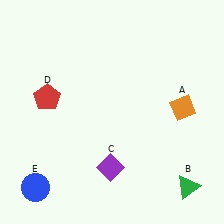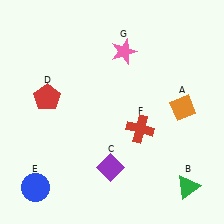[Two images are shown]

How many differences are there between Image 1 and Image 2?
There are 2 differences between the two images.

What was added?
A red cross (F), a pink star (G) were added in Image 2.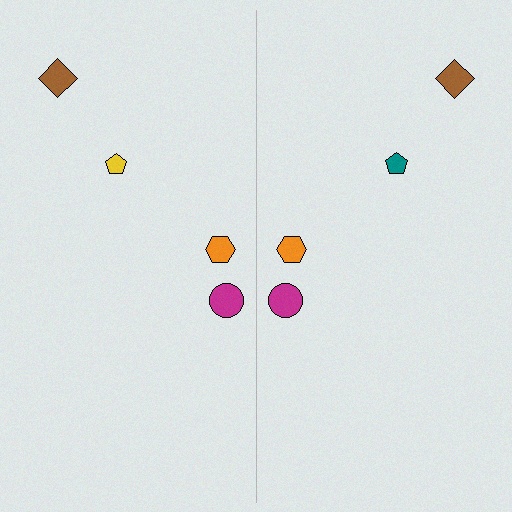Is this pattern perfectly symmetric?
No, the pattern is not perfectly symmetric. The teal pentagon on the right side breaks the symmetry — its mirror counterpart is yellow.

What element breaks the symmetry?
The teal pentagon on the right side breaks the symmetry — its mirror counterpart is yellow.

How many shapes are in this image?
There are 8 shapes in this image.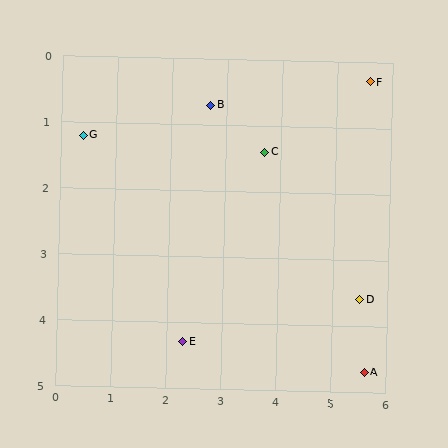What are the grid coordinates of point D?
Point D is at approximately (5.5, 3.6).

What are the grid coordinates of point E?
Point E is at approximately (2.3, 4.3).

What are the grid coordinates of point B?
Point B is at approximately (2.7, 0.7).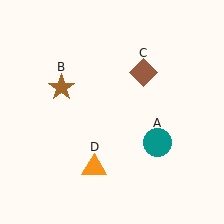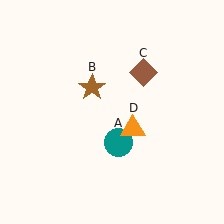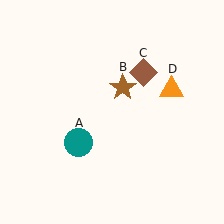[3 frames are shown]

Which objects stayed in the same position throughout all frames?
Brown diamond (object C) remained stationary.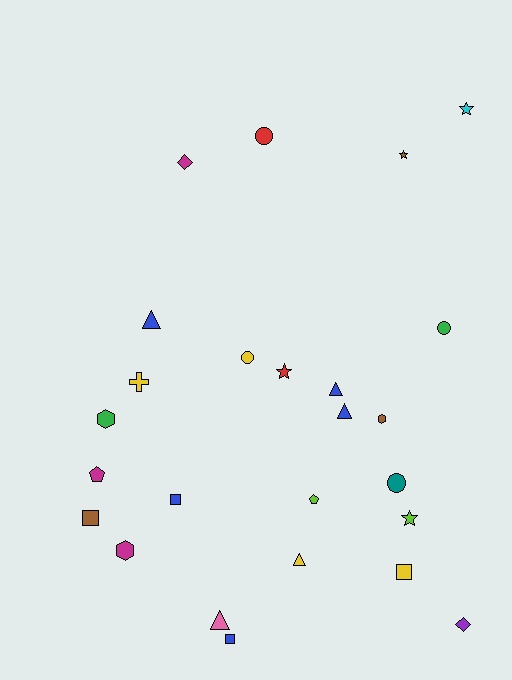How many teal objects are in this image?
There is 1 teal object.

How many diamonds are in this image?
There are 2 diamonds.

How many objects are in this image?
There are 25 objects.